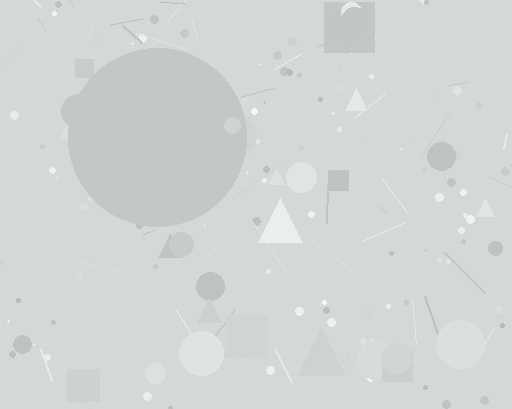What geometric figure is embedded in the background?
A circle is embedded in the background.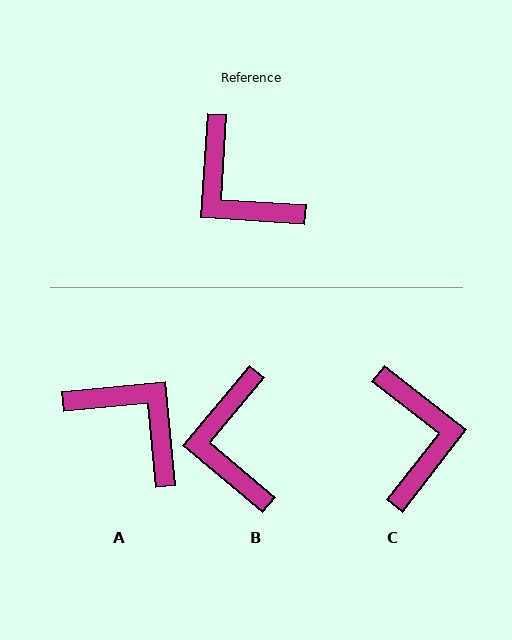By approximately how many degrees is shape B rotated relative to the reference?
Approximately 36 degrees clockwise.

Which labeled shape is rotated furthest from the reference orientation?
A, about 171 degrees away.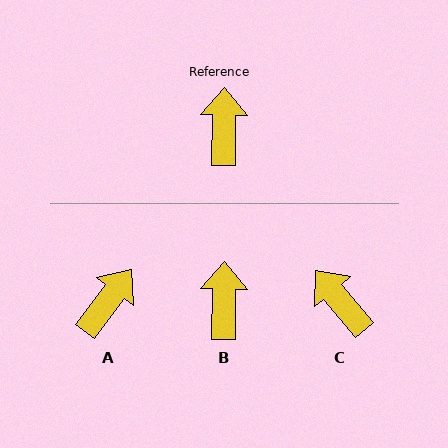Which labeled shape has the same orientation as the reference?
B.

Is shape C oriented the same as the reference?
No, it is off by about 41 degrees.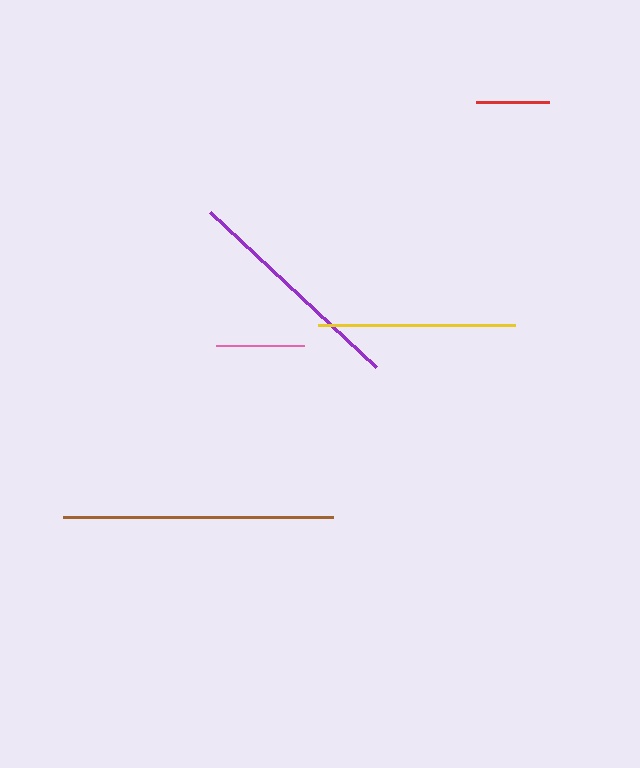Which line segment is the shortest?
The red line is the shortest at approximately 73 pixels.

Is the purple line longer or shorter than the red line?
The purple line is longer than the red line.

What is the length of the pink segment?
The pink segment is approximately 87 pixels long.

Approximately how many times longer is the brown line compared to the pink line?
The brown line is approximately 3.1 times the length of the pink line.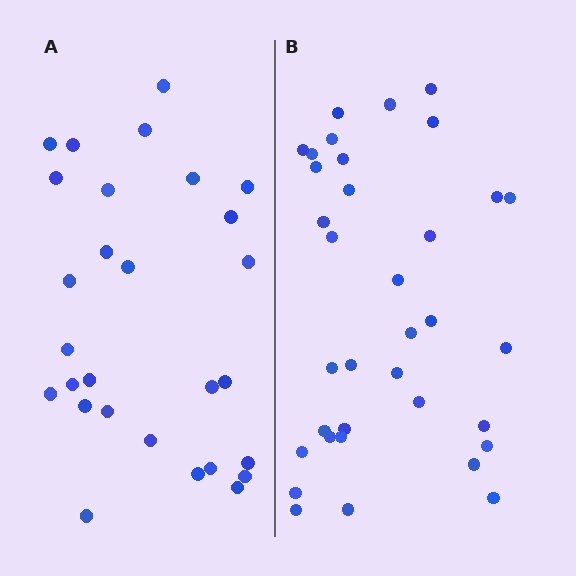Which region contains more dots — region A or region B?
Region B (the right region) has more dots.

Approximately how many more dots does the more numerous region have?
Region B has roughly 8 or so more dots than region A.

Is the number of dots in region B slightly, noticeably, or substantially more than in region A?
Region B has noticeably more, but not dramatically so. The ratio is roughly 1.2 to 1.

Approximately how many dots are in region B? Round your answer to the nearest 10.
About 40 dots. (The exact count is 35, which rounds to 40.)